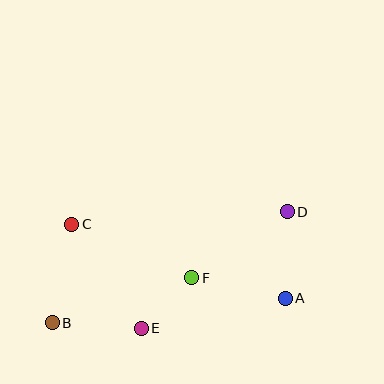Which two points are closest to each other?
Points E and F are closest to each other.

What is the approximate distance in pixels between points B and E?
The distance between B and E is approximately 89 pixels.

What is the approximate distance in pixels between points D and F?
The distance between D and F is approximately 116 pixels.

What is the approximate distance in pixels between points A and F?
The distance between A and F is approximately 96 pixels.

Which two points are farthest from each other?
Points B and D are farthest from each other.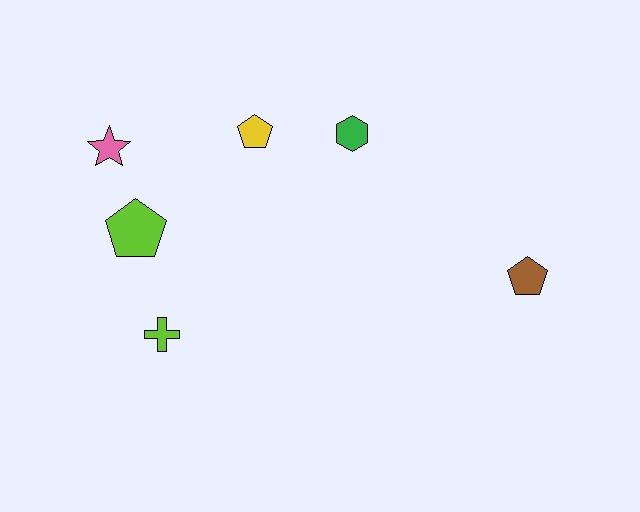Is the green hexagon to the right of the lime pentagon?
Yes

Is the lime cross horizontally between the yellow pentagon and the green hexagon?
No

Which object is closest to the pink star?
The lime pentagon is closest to the pink star.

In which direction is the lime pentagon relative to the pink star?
The lime pentagon is below the pink star.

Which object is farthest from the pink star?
The brown pentagon is farthest from the pink star.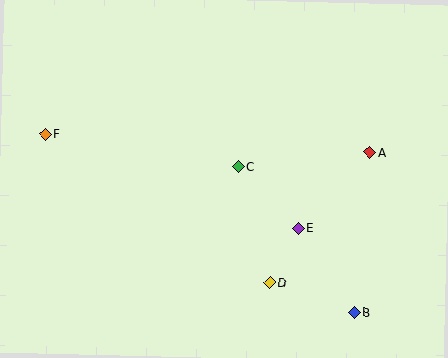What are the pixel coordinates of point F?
Point F is at (46, 134).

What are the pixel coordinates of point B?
Point B is at (354, 312).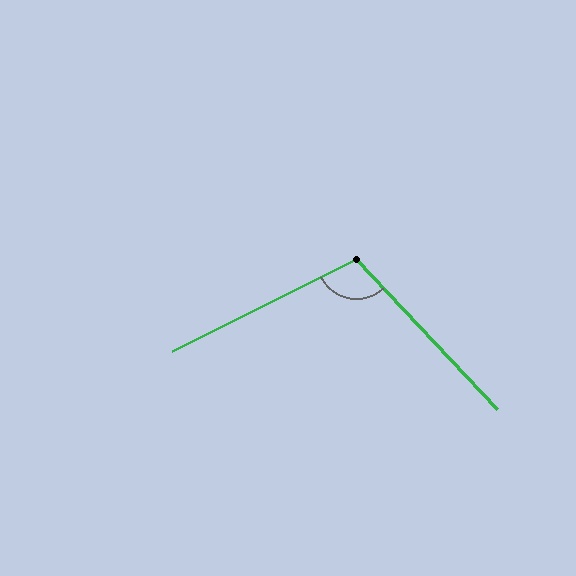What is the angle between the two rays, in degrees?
Approximately 107 degrees.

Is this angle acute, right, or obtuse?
It is obtuse.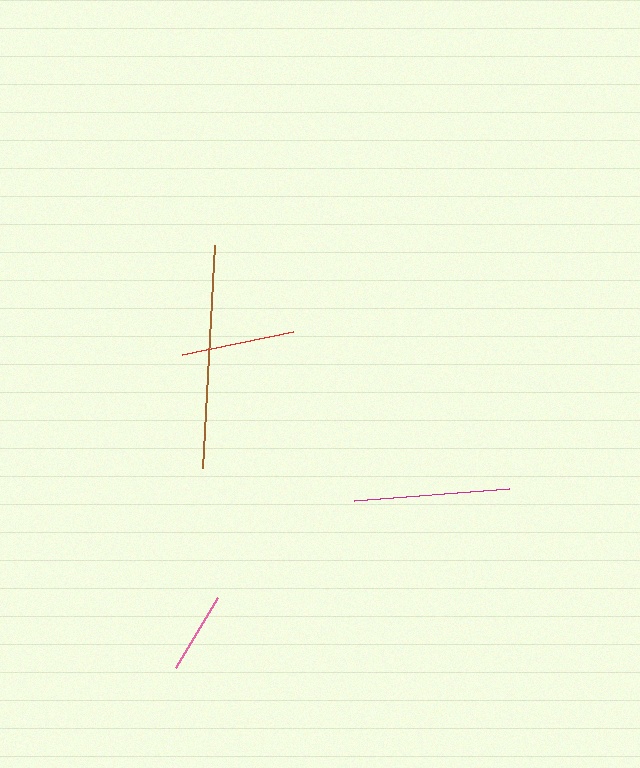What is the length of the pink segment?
The pink segment is approximately 81 pixels long.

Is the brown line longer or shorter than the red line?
The brown line is longer than the red line.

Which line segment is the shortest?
The pink line is the shortest at approximately 81 pixels.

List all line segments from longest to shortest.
From longest to shortest: brown, magenta, red, pink.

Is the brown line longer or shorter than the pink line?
The brown line is longer than the pink line.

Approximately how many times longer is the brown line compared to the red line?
The brown line is approximately 2.0 times the length of the red line.